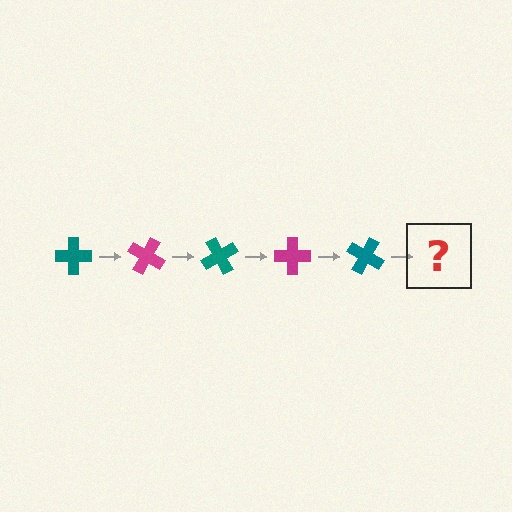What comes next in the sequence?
The next element should be a magenta cross, rotated 150 degrees from the start.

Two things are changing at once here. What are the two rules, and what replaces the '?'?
The two rules are that it rotates 30 degrees each step and the color cycles through teal and magenta. The '?' should be a magenta cross, rotated 150 degrees from the start.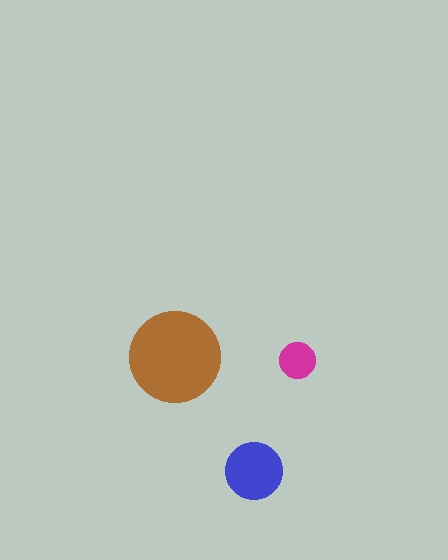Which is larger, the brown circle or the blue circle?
The brown one.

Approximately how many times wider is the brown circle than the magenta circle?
About 2.5 times wider.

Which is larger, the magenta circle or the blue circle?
The blue one.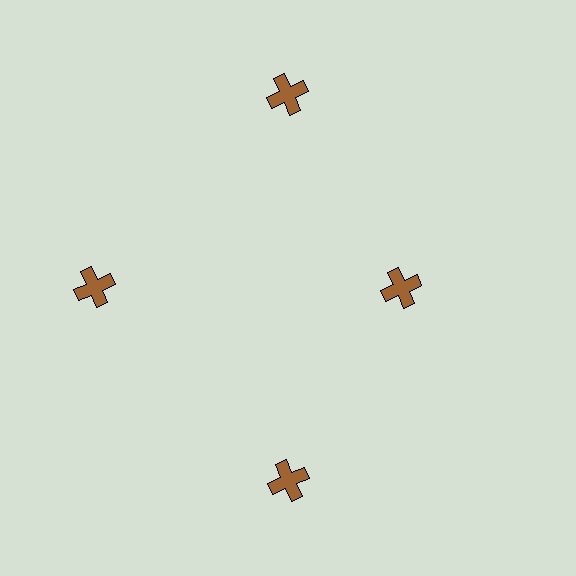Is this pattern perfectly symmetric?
No. The 4 brown crosses are arranged in a ring, but one element near the 3 o'clock position is pulled inward toward the center, breaking the 4-fold rotational symmetry.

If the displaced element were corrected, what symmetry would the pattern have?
It would have 4-fold rotational symmetry — the pattern would map onto itself every 90 degrees.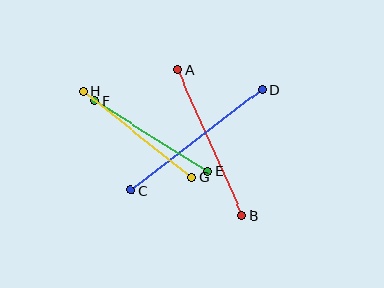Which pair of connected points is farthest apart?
Points C and D are farthest apart.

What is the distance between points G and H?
The distance is approximately 138 pixels.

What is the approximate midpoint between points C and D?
The midpoint is at approximately (196, 140) pixels.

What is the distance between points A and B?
The distance is approximately 160 pixels.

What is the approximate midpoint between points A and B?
The midpoint is at approximately (210, 143) pixels.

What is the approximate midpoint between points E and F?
The midpoint is at approximately (151, 136) pixels.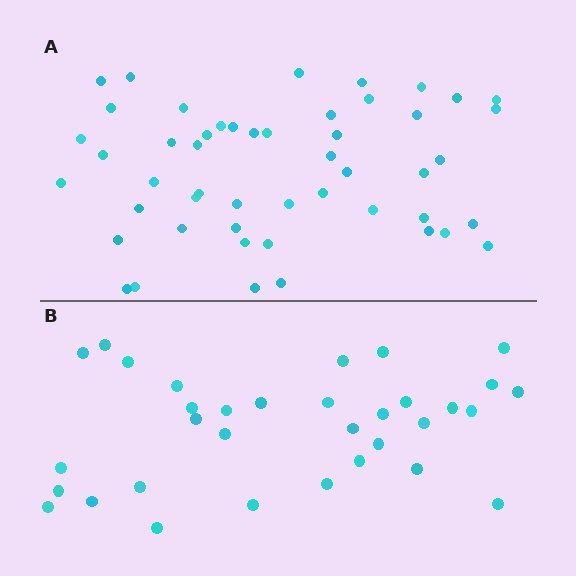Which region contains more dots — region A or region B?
Region A (the top region) has more dots.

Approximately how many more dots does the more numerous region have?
Region A has approximately 15 more dots than region B.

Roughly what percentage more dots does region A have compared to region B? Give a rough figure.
About 50% more.